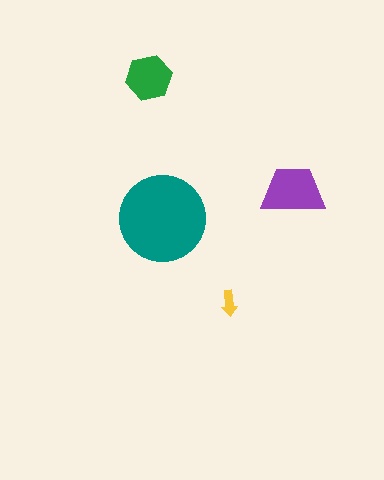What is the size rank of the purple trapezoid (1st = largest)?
2nd.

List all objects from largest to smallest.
The teal circle, the purple trapezoid, the green hexagon, the yellow arrow.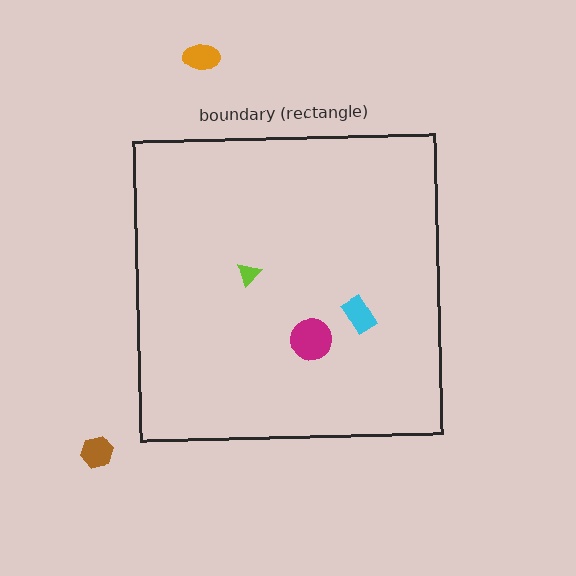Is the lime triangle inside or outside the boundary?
Inside.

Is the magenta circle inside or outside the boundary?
Inside.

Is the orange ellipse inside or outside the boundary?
Outside.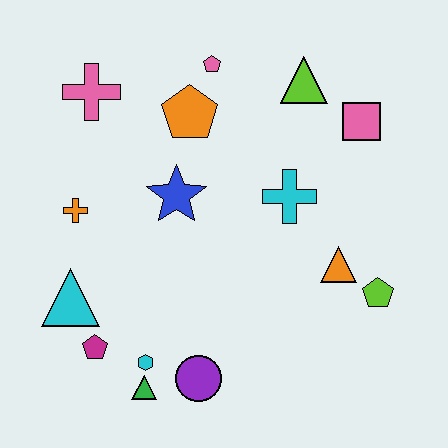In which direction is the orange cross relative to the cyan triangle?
The orange cross is above the cyan triangle.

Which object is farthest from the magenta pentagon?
The pink square is farthest from the magenta pentagon.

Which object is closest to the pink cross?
The orange pentagon is closest to the pink cross.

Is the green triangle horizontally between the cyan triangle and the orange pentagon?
Yes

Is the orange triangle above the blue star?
No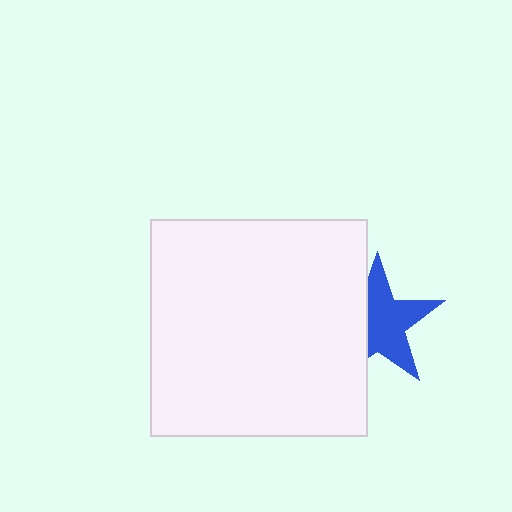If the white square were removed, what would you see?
You would see the complete blue star.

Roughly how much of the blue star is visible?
About half of it is visible (roughly 64%).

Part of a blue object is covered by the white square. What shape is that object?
It is a star.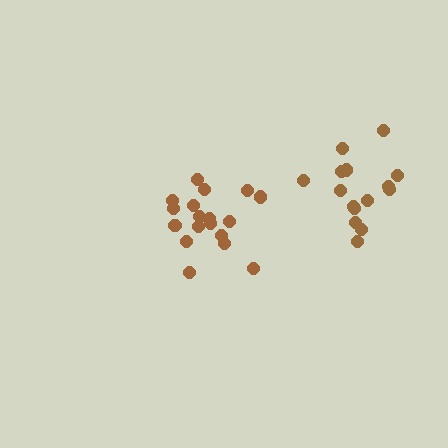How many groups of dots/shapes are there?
There are 2 groups.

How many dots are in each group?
Group 1: 15 dots, Group 2: 18 dots (33 total).